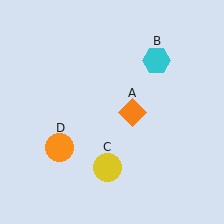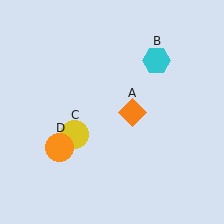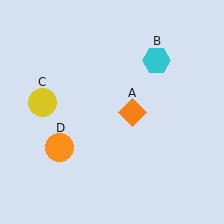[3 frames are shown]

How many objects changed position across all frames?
1 object changed position: yellow circle (object C).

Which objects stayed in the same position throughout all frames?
Orange diamond (object A) and cyan hexagon (object B) and orange circle (object D) remained stationary.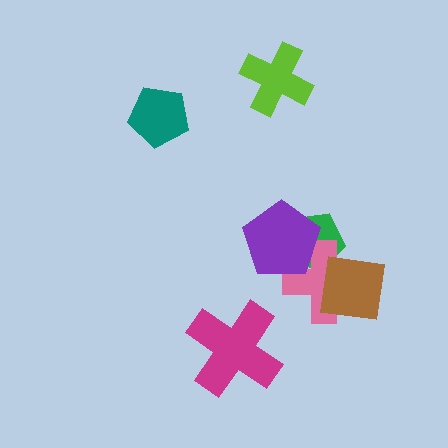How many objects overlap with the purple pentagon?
2 objects overlap with the purple pentagon.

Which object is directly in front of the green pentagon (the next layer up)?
The pink cross is directly in front of the green pentagon.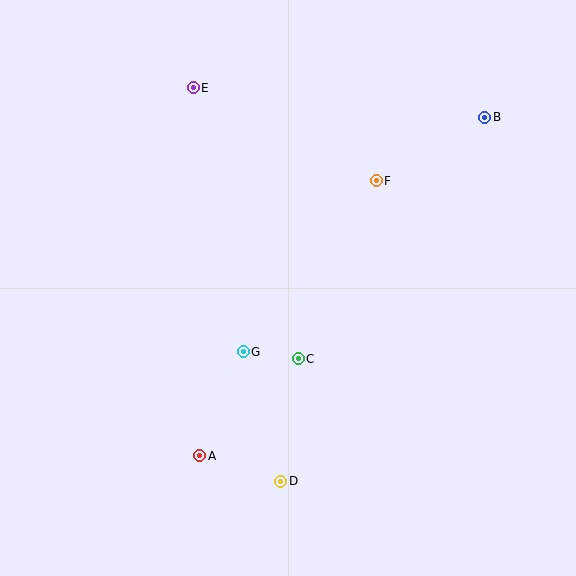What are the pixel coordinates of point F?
Point F is at (376, 181).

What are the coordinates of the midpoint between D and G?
The midpoint between D and G is at (262, 416).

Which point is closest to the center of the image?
Point C at (298, 359) is closest to the center.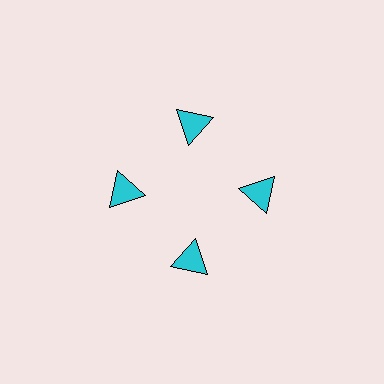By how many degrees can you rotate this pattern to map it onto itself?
The pattern maps onto itself every 90 degrees of rotation.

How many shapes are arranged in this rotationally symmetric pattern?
There are 4 shapes, arranged in 4 groups of 1.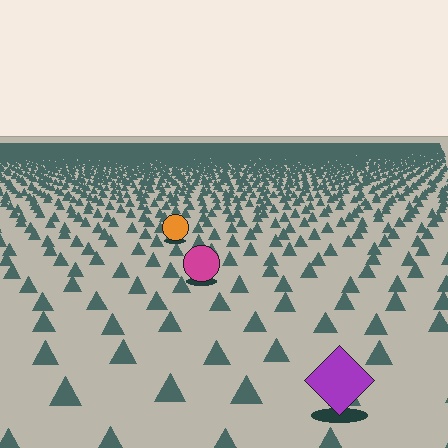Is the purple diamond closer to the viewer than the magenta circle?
Yes. The purple diamond is closer — you can tell from the texture gradient: the ground texture is coarser near it.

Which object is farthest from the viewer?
The orange circle is farthest from the viewer. It appears smaller and the ground texture around it is denser.